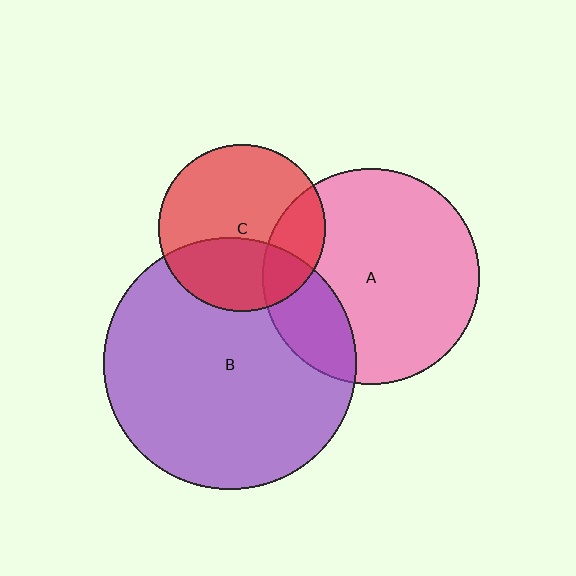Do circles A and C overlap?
Yes.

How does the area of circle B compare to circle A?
Approximately 1.4 times.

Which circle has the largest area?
Circle B (purple).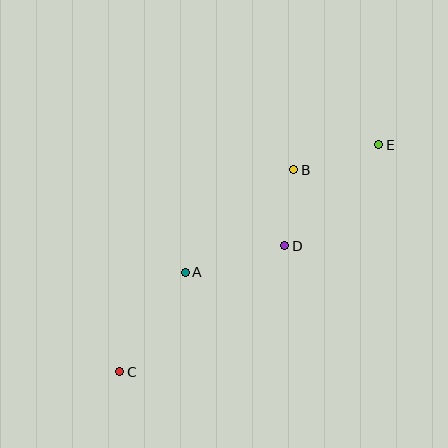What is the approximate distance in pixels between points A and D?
The distance between A and D is approximately 103 pixels.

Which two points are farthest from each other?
Points C and E are farthest from each other.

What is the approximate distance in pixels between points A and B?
The distance between A and B is approximately 149 pixels.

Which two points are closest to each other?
Points B and D are closest to each other.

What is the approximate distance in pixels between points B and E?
The distance between B and E is approximately 89 pixels.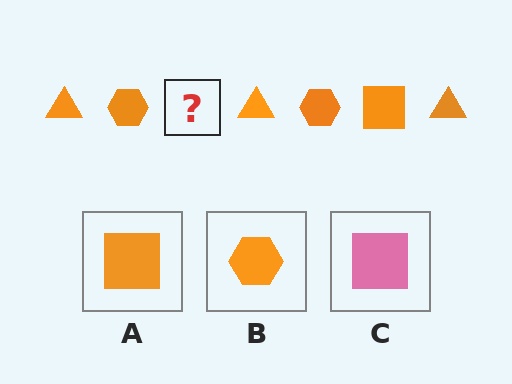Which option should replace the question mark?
Option A.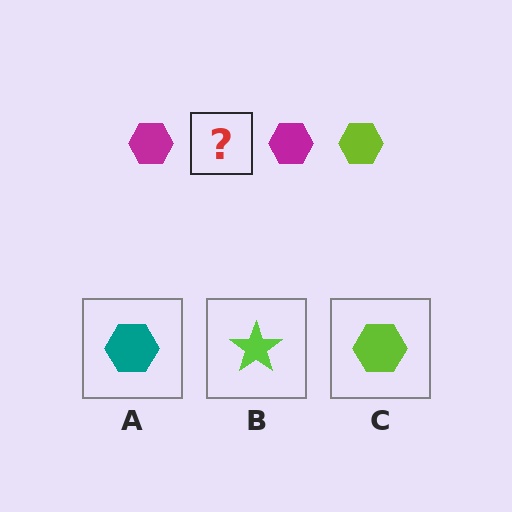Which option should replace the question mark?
Option C.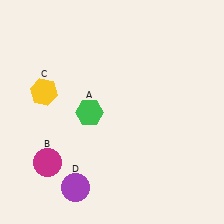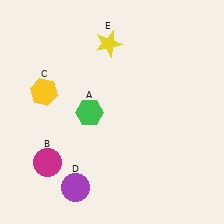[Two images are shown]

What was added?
A yellow star (E) was added in Image 2.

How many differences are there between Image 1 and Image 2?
There is 1 difference between the two images.